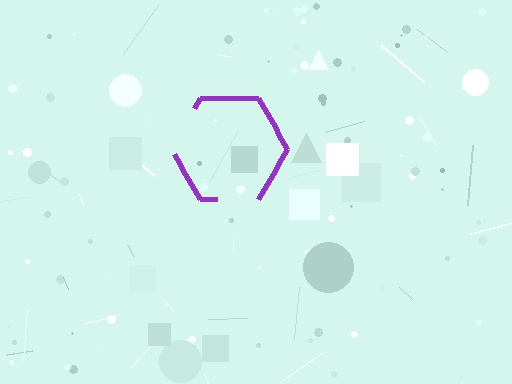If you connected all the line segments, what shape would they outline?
They would outline a hexagon.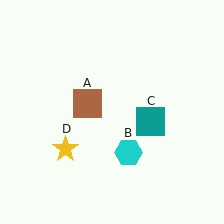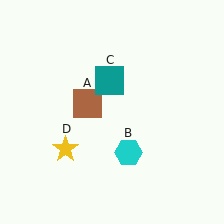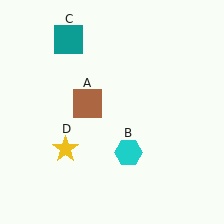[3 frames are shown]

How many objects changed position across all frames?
1 object changed position: teal square (object C).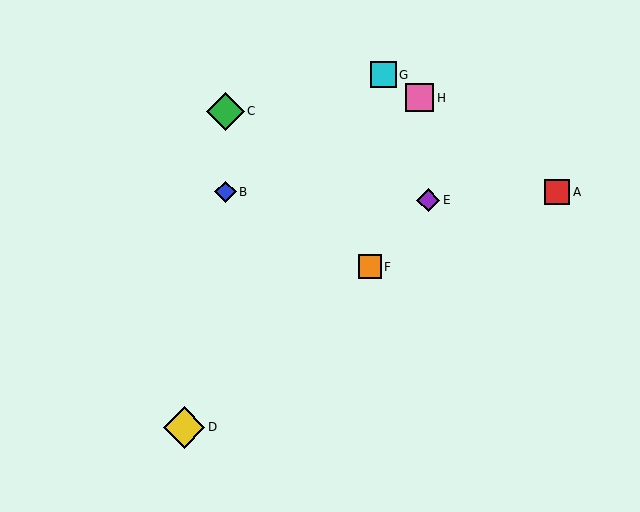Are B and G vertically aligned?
No, B is at x≈225 and G is at x≈384.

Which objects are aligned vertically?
Objects B, C are aligned vertically.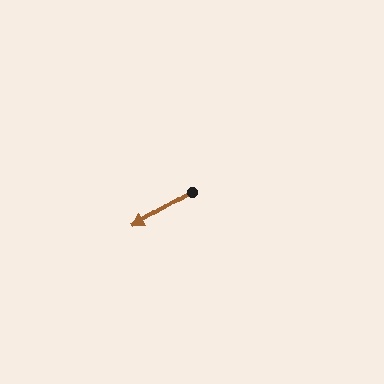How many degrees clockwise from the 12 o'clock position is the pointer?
Approximately 239 degrees.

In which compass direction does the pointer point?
Southwest.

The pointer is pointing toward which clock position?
Roughly 8 o'clock.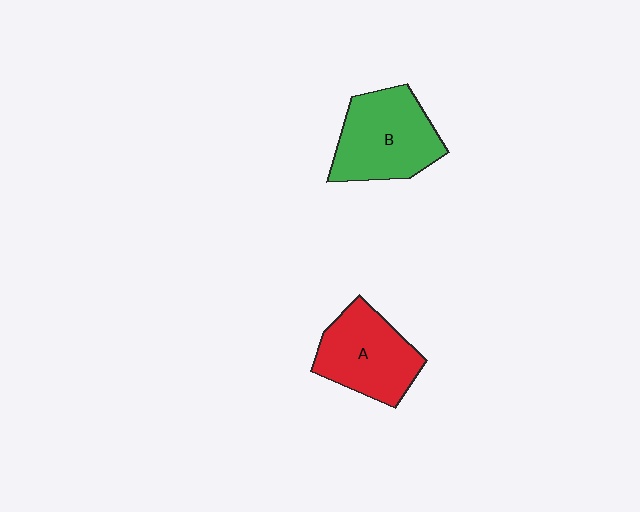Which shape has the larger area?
Shape B (green).